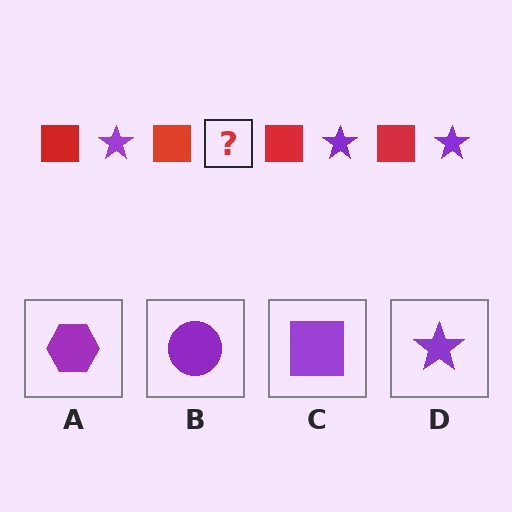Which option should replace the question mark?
Option D.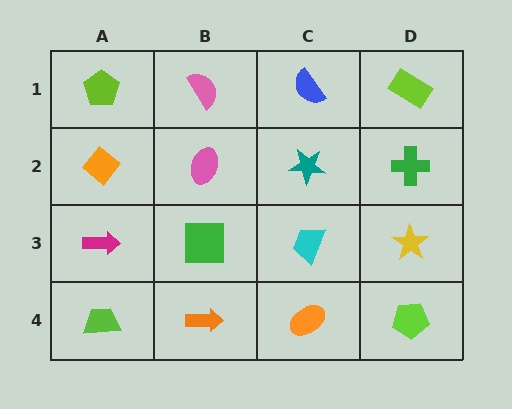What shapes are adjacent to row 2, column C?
A blue semicircle (row 1, column C), a cyan trapezoid (row 3, column C), a pink ellipse (row 2, column B), a green cross (row 2, column D).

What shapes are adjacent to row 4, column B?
A green square (row 3, column B), a lime trapezoid (row 4, column A), an orange ellipse (row 4, column C).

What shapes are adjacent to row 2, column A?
A lime pentagon (row 1, column A), a magenta arrow (row 3, column A), a pink ellipse (row 2, column B).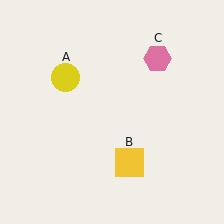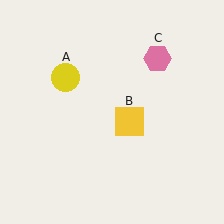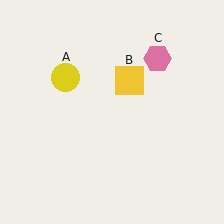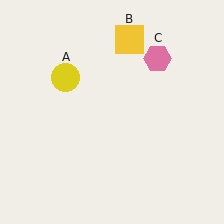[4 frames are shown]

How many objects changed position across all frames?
1 object changed position: yellow square (object B).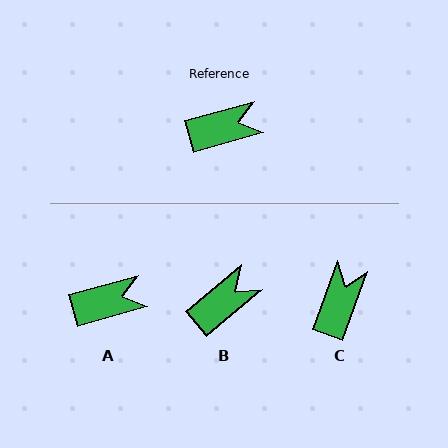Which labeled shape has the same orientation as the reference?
A.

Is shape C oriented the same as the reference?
No, it is off by about 54 degrees.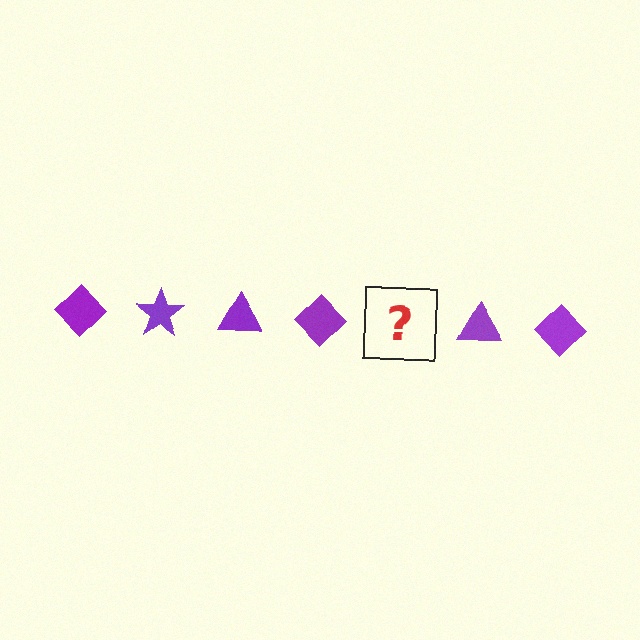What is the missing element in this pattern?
The missing element is a purple star.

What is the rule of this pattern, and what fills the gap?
The rule is that the pattern cycles through diamond, star, triangle shapes in purple. The gap should be filled with a purple star.